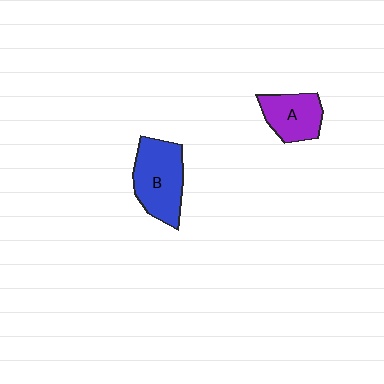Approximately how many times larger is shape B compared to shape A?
Approximately 1.4 times.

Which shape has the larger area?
Shape B (blue).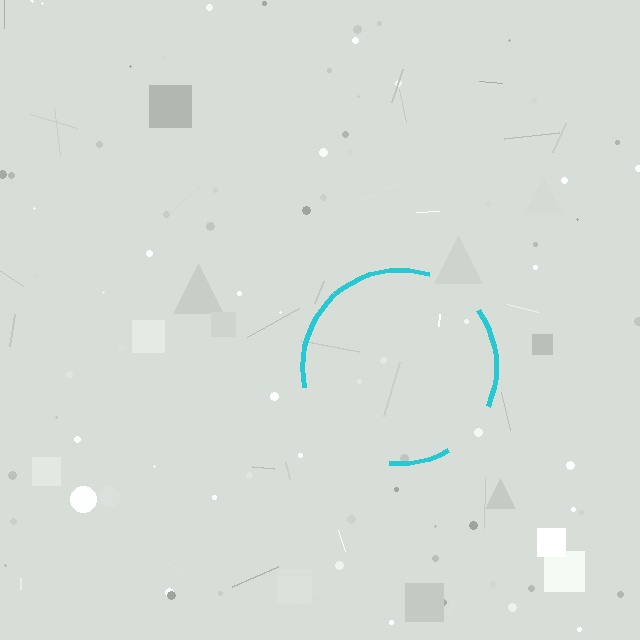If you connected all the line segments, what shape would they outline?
They would outline a circle.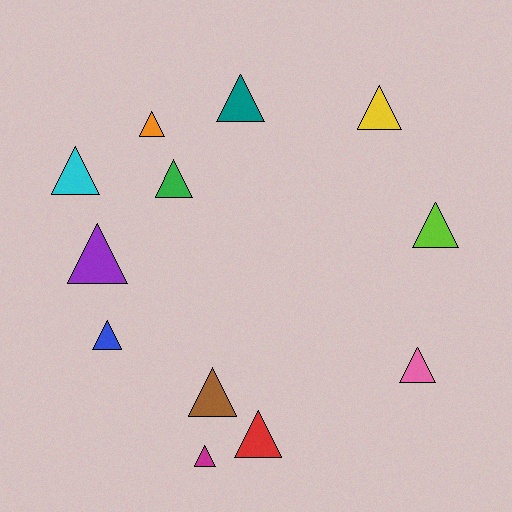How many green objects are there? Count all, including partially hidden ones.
There is 1 green object.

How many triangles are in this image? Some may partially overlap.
There are 12 triangles.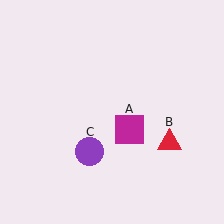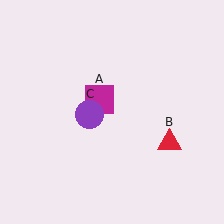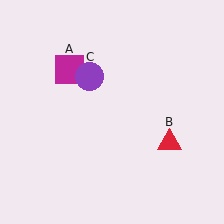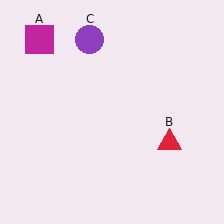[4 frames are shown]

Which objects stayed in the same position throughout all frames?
Red triangle (object B) remained stationary.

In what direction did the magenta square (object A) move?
The magenta square (object A) moved up and to the left.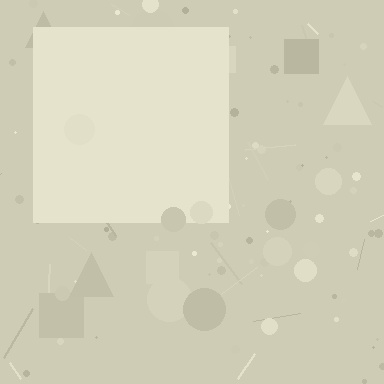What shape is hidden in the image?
A square is hidden in the image.